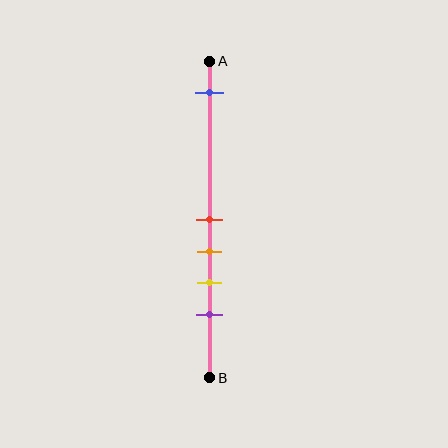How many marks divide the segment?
There are 5 marks dividing the segment.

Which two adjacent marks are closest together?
The red and orange marks are the closest adjacent pair.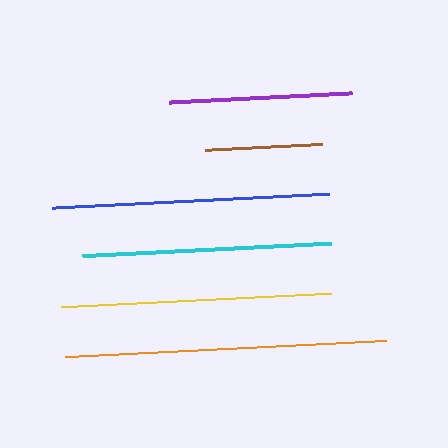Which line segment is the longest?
The orange line is the longest at approximately 322 pixels.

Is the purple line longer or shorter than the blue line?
The blue line is longer than the purple line.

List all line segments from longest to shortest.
From longest to shortest: orange, blue, yellow, cyan, purple, brown.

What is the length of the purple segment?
The purple segment is approximately 183 pixels long.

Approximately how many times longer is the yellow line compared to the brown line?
The yellow line is approximately 2.3 times the length of the brown line.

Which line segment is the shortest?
The brown line is the shortest at approximately 117 pixels.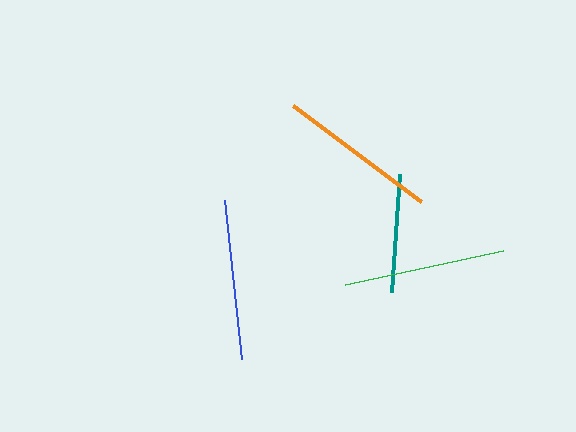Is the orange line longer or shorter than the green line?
The green line is longer than the orange line.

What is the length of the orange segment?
The orange segment is approximately 160 pixels long.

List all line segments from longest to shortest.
From longest to shortest: green, orange, blue, teal.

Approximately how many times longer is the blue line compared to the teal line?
The blue line is approximately 1.4 times the length of the teal line.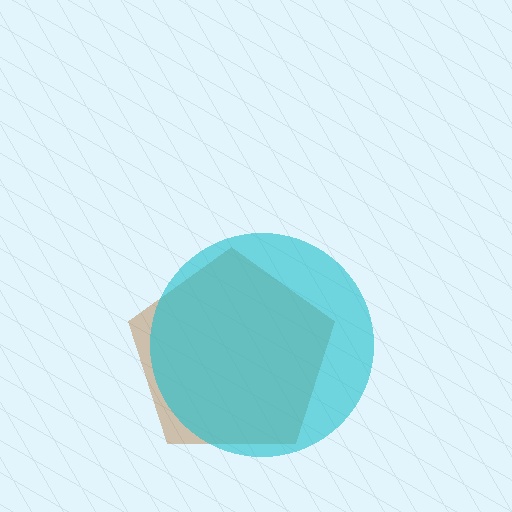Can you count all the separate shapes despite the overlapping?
Yes, there are 2 separate shapes.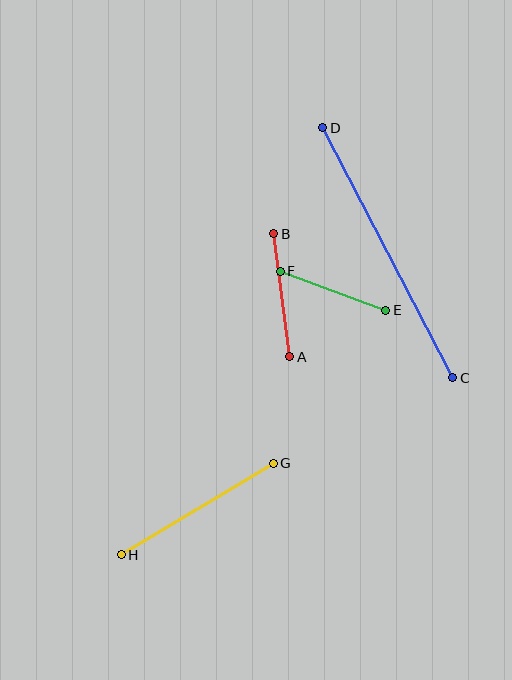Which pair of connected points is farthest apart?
Points C and D are farthest apart.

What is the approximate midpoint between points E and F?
The midpoint is at approximately (333, 291) pixels.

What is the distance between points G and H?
The distance is approximately 178 pixels.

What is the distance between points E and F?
The distance is approximately 112 pixels.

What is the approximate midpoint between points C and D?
The midpoint is at approximately (388, 253) pixels.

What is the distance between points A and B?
The distance is approximately 124 pixels.